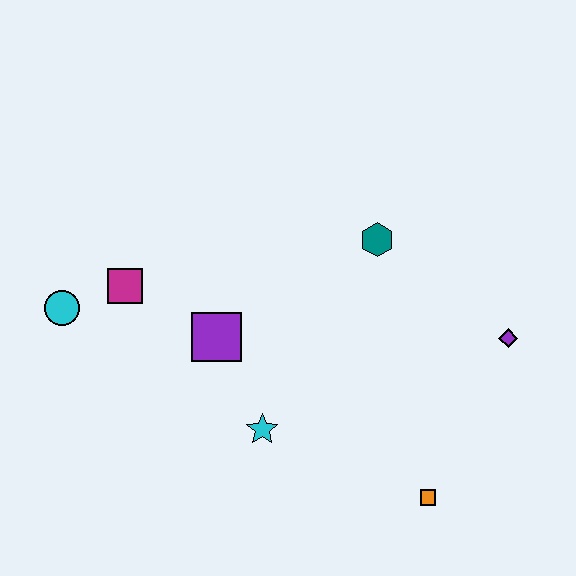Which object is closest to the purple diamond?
The teal hexagon is closest to the purple diamond.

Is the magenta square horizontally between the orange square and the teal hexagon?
No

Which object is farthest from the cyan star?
The purple diamond is farthest from the cyan star.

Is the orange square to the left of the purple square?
No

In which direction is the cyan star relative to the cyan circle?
The cyan star is to the right of the cyan circle.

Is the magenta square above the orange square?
Yes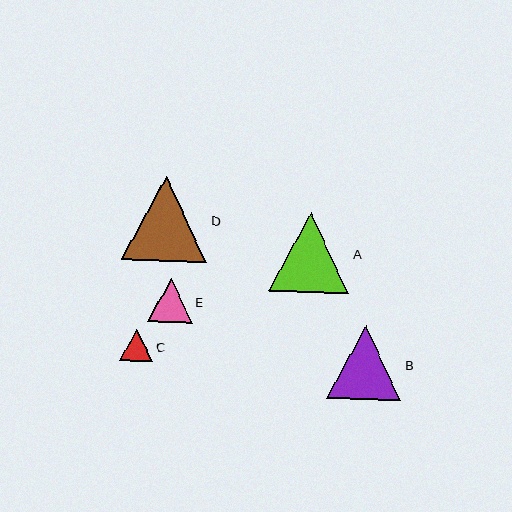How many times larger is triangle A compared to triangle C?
Triangle A is approximately 2.5 times the size of triangle C.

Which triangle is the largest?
Triangle D is the largest with a size of approximately 86 pixels.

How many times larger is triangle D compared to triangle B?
Triangle D is approximately 1.2 times the size of triangle B.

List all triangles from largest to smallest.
From largest to smallest: D, A, B, E, C.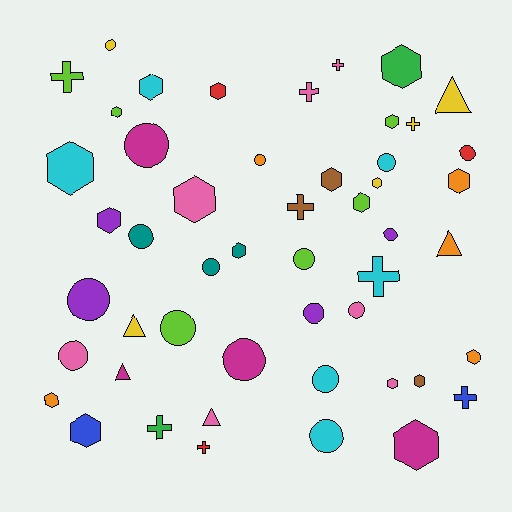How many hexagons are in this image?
There are 19 hexagons.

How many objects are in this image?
There are 50 objects.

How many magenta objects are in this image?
There are 4 magenta objects.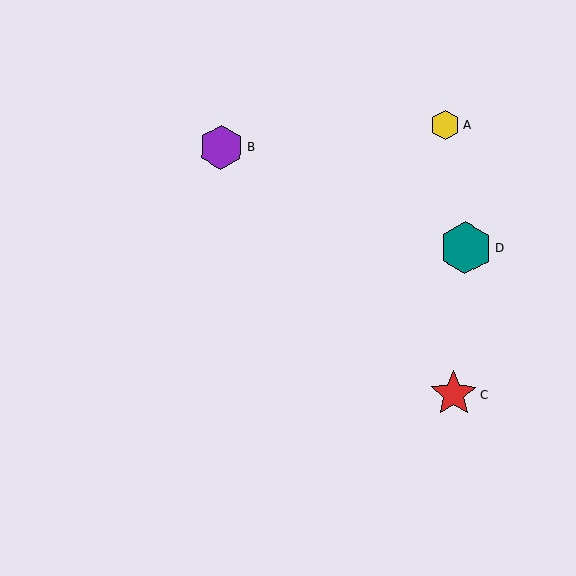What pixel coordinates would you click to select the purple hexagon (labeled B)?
Click at (221, 147) to select the purple hexagon B.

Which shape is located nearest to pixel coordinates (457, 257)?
The teal hexagon (labeled D) at (466, 248) is nearest to that location.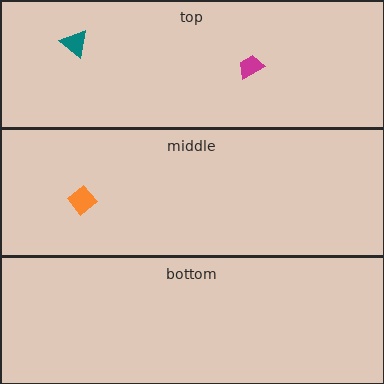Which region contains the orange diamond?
The middle region.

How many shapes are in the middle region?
1.